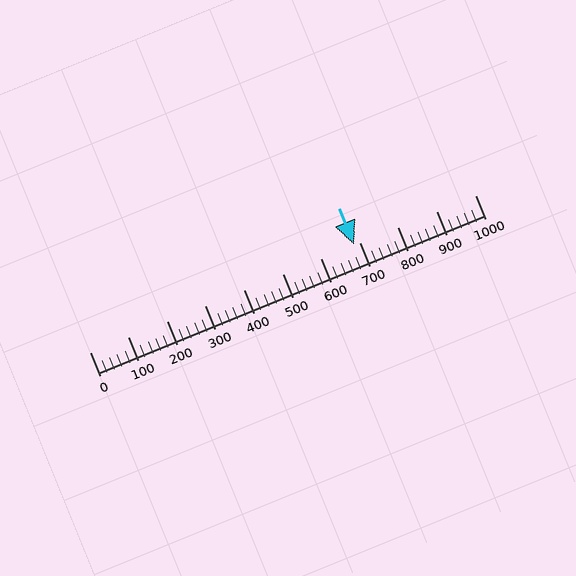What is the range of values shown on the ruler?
The ruler shows values from 0 to 1000.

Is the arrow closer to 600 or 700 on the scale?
The arrow is closer to 700.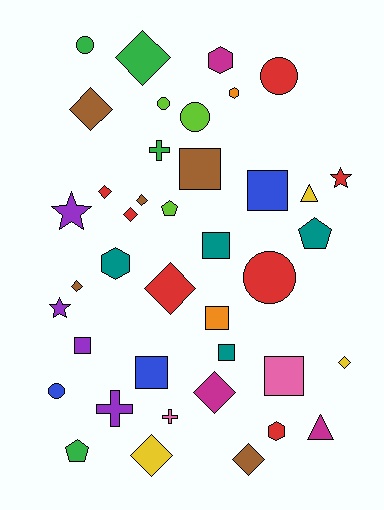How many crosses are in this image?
There are 3 crosses.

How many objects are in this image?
There are 40 objects.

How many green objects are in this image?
There are 4 green objects.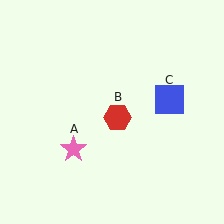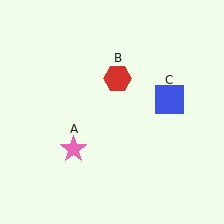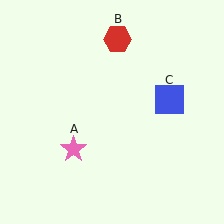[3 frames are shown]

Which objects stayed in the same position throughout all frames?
Pink star (object A) and blue square (object C) remained stationary.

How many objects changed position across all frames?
1 object changed position: red hexagon (object B).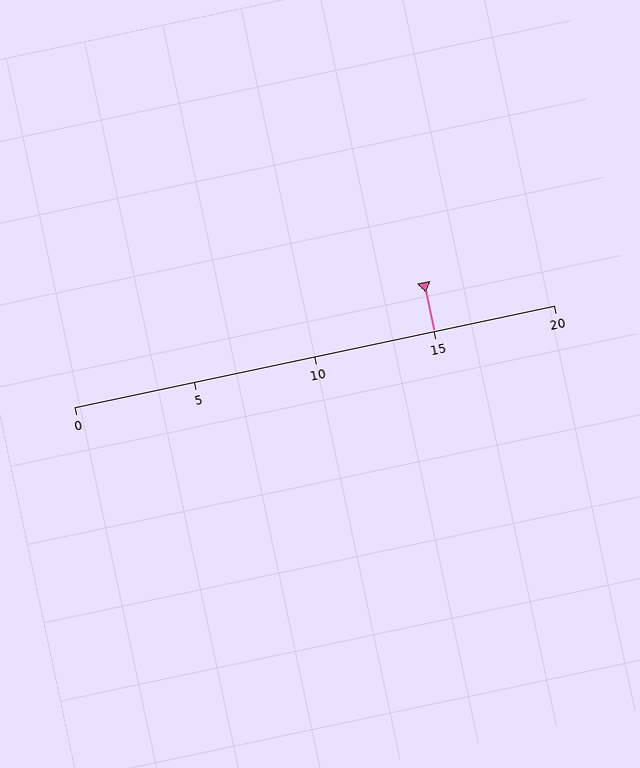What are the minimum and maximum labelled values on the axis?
The axis runs from 0 to 20.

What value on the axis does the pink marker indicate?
The marker indicates approximately 15.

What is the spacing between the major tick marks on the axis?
The major ticks are spaced 5 apart.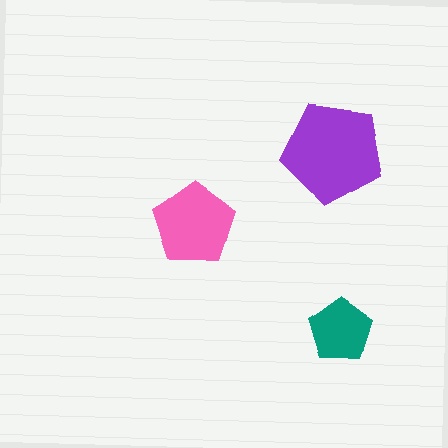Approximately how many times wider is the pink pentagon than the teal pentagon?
About 1.5 times wider.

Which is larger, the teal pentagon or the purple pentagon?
The purple one.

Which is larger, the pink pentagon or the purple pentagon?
The purple one.